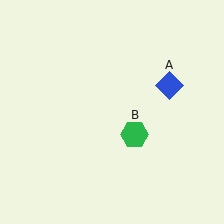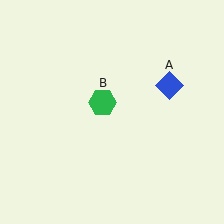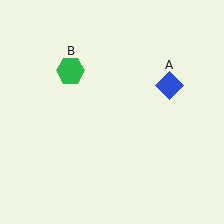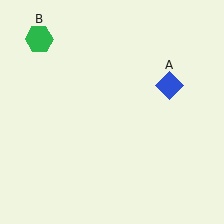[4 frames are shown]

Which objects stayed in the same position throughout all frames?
Blue diamond (object A) remained stationary.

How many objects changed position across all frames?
1 object changed position: green hexagon (object B).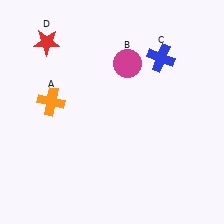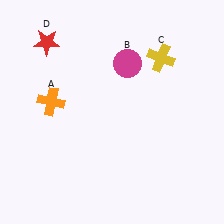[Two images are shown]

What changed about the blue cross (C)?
In Image 1, C is blue. In Image 2, it changed to yellow.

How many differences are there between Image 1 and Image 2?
There is 1 difference between the two images.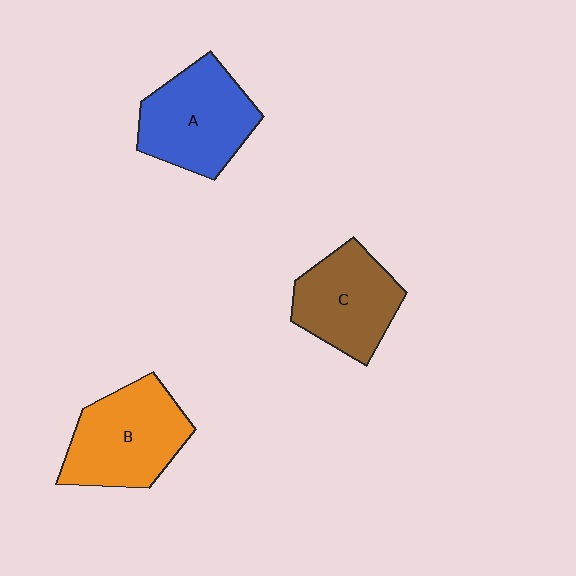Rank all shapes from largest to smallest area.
From largest to smallest: B (orange), A (blue), C (brown).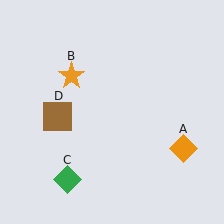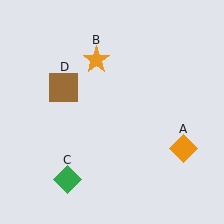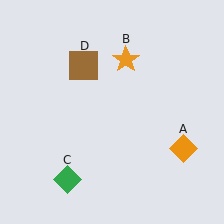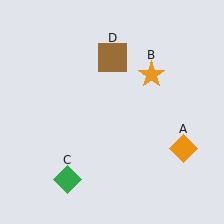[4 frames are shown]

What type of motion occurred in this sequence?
The orange star (object B), brown square (object D) rotated clockwise around the center of the scene.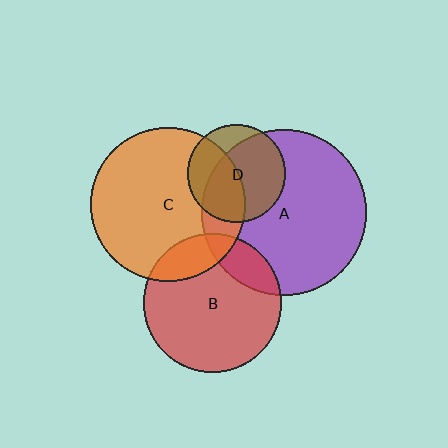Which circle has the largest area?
Circle A (purple).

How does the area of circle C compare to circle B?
Approximately 1.2 times.